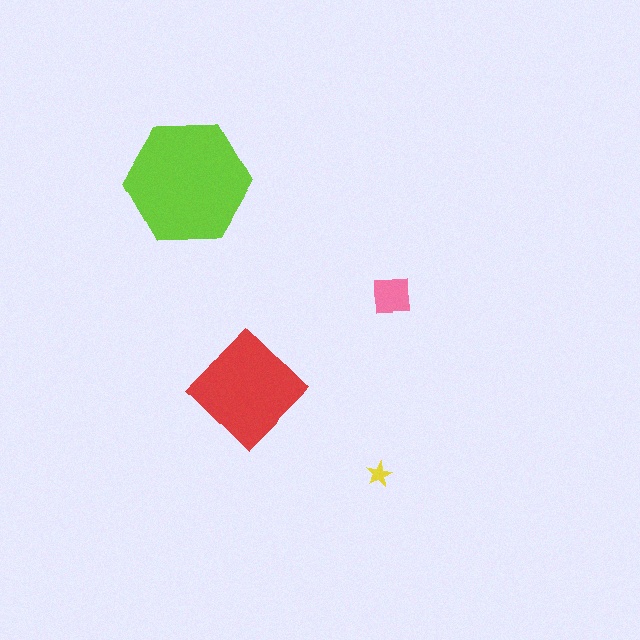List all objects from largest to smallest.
The lime hexagon, the red diamond, the pink square, the yellow star.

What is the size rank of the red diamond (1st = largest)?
2nd.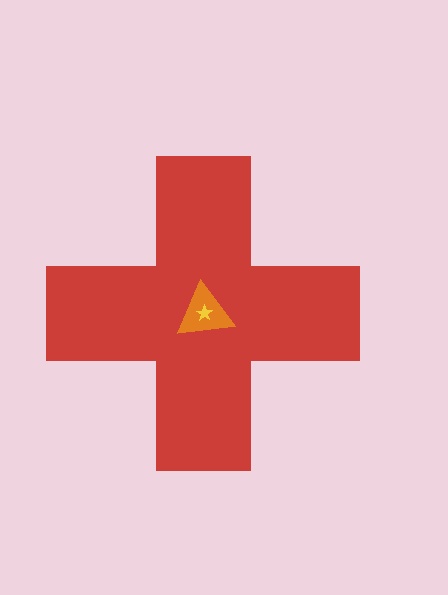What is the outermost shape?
The red cross.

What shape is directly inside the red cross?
The orange triangle.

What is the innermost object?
The yellow star.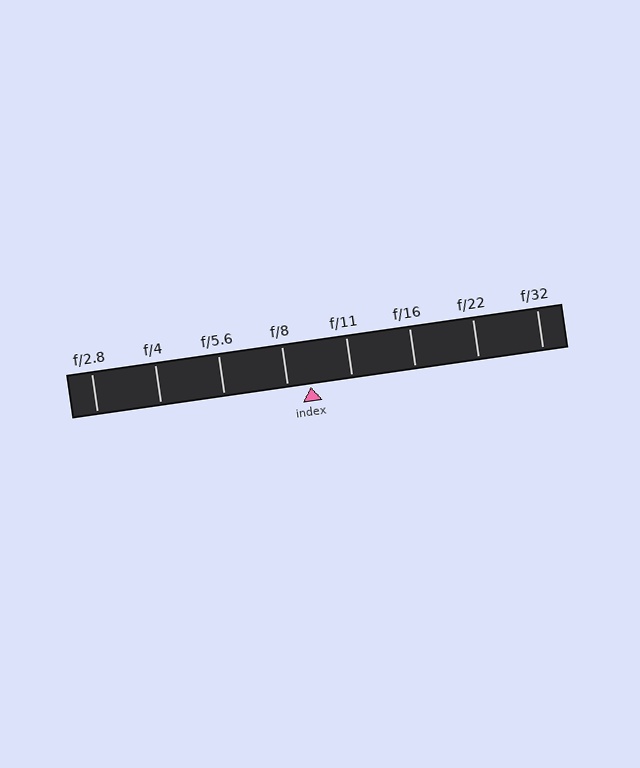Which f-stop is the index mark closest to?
The index mark is closest to f/8.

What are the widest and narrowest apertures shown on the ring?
The widest aperture shown is f/2.8 and the narrowest is f/32.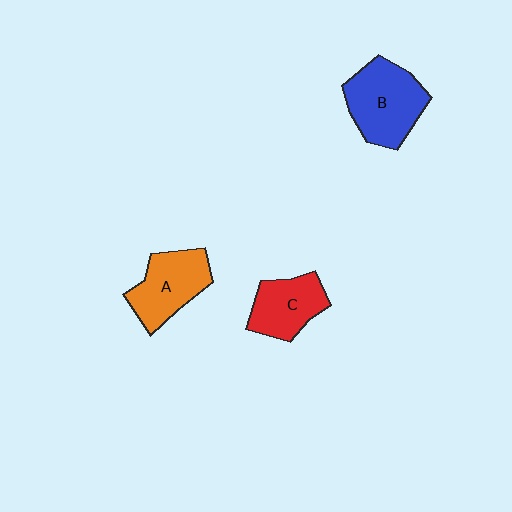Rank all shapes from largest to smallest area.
From largest to smallest: B (blue), A (orange), C (red).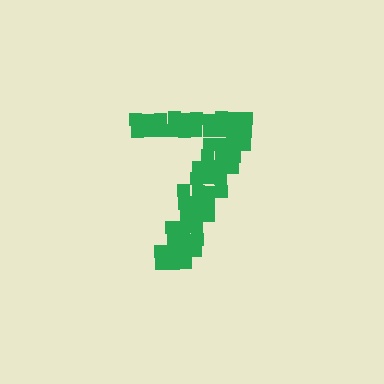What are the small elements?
The small elements are squares.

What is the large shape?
The large shape is the digit 7.